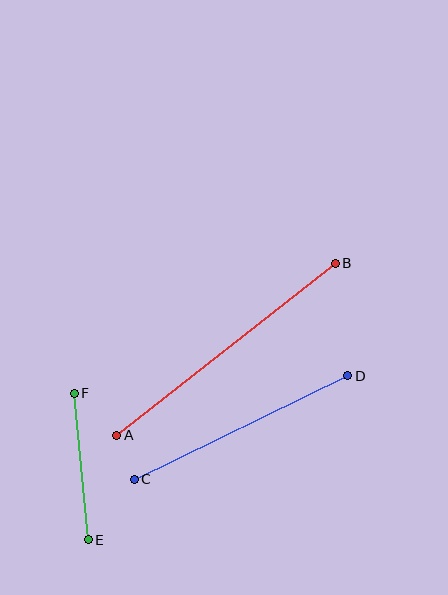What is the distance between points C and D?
The distance is approximately 237 pixels.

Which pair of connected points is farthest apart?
Points A and B are farthest apart.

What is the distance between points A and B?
The distance is approximately 278 pixels.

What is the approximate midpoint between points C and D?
The midpoint is at approximately (241, 427) pixels.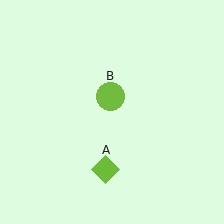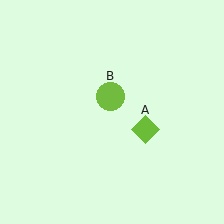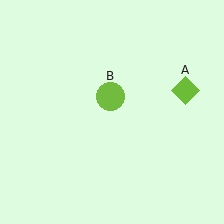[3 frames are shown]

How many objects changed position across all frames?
1 object changed position: lime diamond (object A).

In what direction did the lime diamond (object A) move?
The lime diamond (object A) moved up and to the right.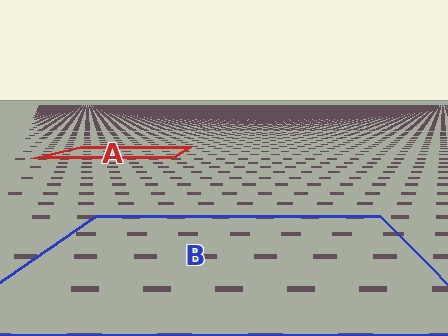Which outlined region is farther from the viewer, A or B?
Region A is farther from the viewer — the texture elements inside it appear smaller and more densely packed.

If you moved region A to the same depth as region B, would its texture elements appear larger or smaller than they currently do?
They would appear larger. At a closer depth, the same texture elements are projected at a bigger on-screen size.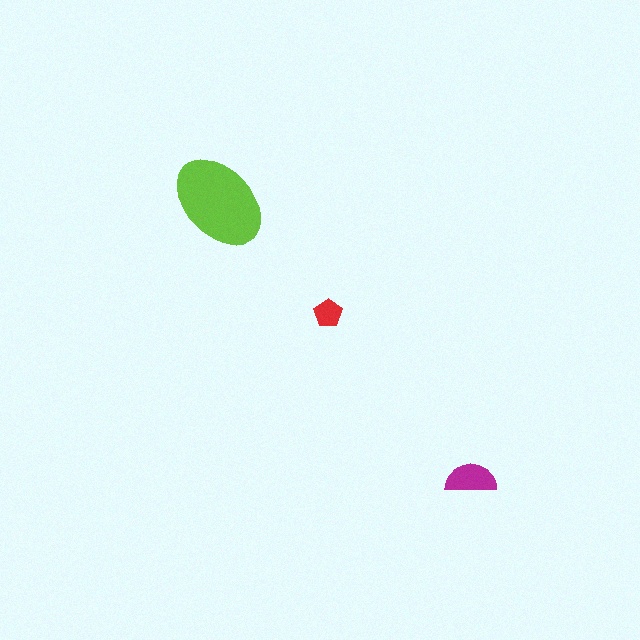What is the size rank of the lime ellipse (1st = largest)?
1st.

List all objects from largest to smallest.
The lime ellipse, the magenta semicircle, the red pentagon.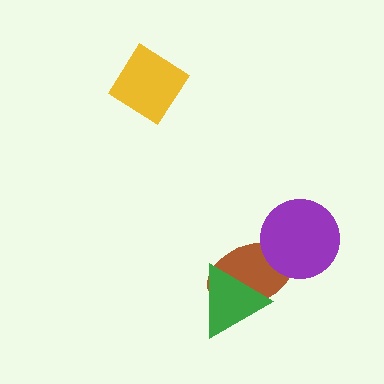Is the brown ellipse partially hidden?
Yes, it is partially covered by another shape.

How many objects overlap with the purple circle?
1 object overlaps with the purple circle.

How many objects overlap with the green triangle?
1 object overlaps with the green triangle.